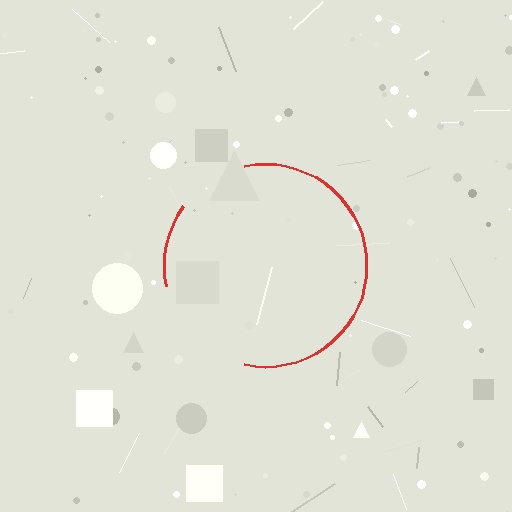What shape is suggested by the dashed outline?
The dashed outline suggests a circle.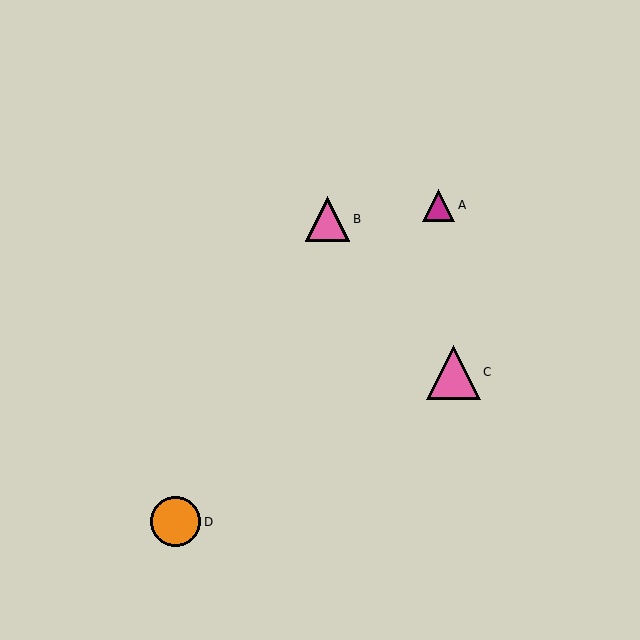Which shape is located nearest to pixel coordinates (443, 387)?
The pink triangle (labeled C) at (454, 372) is nearest to that location.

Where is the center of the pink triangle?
The center of the pink triangle is at (328, 219).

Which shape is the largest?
The pink triangle (labeled C) is the largest.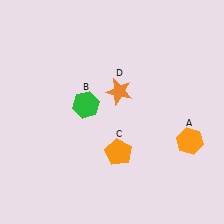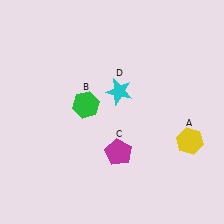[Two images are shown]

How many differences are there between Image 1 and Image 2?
There are 3 differences between the two images.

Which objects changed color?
A changed from orange to yellow. C changed from orange to magenta. D changed from orange to cyan.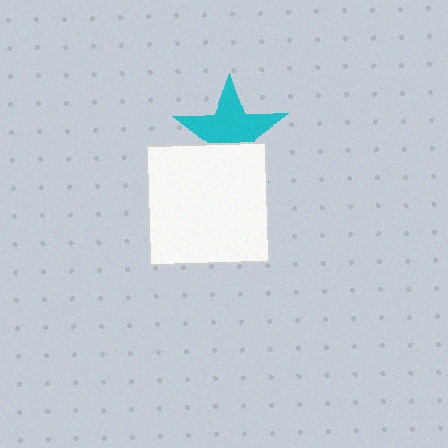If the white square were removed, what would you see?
You would see the complete cyan star.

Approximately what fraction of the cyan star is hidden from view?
Roughly 35% of the cyan star is hidden behind the white square.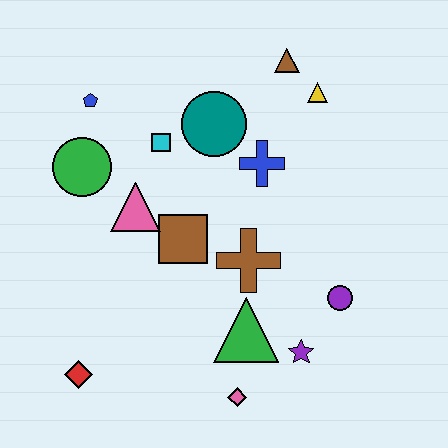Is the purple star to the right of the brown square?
Yes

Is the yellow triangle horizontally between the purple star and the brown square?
No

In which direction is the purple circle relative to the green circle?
The purple circle is to the right of the green circle.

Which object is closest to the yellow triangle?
The brown triangle is closest to the yellow triangle.